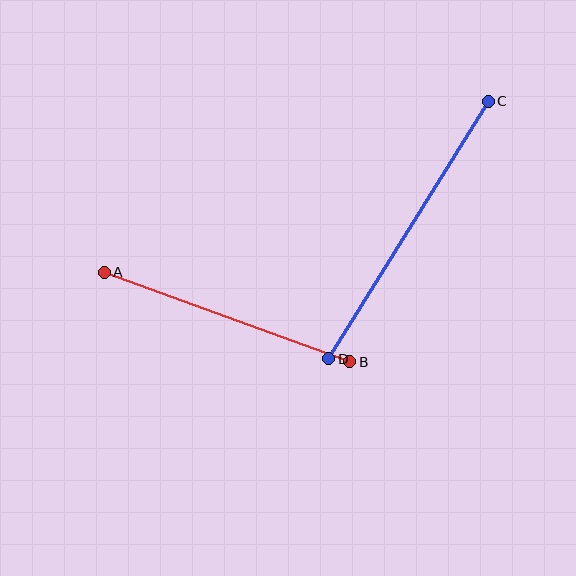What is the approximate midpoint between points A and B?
The midpoint is at approximately (227, 317) pixels.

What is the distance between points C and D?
The distance is approximately 303 pixels.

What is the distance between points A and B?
The distance is approximately 261 pixels.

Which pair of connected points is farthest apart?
Points C and D are farthest apart.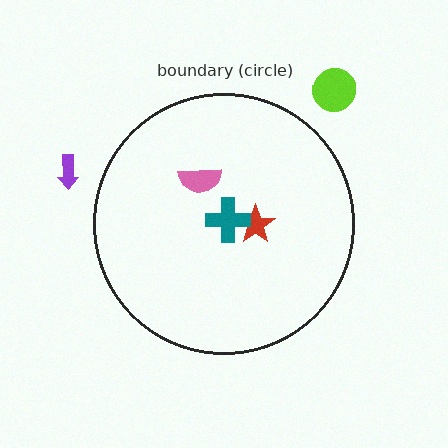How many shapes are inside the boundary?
3 inside, 2 outside.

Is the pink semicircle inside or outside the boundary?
Inside.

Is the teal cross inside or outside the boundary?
Inside.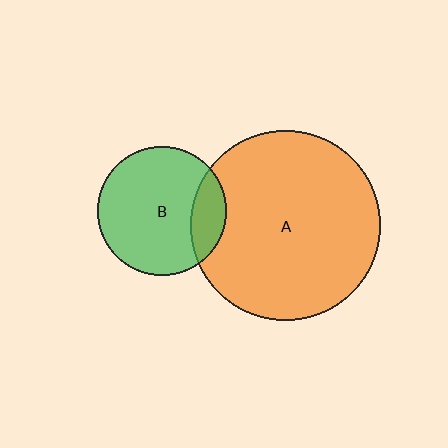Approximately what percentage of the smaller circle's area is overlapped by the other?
Approximately 20%.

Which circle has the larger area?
Circle A (orange).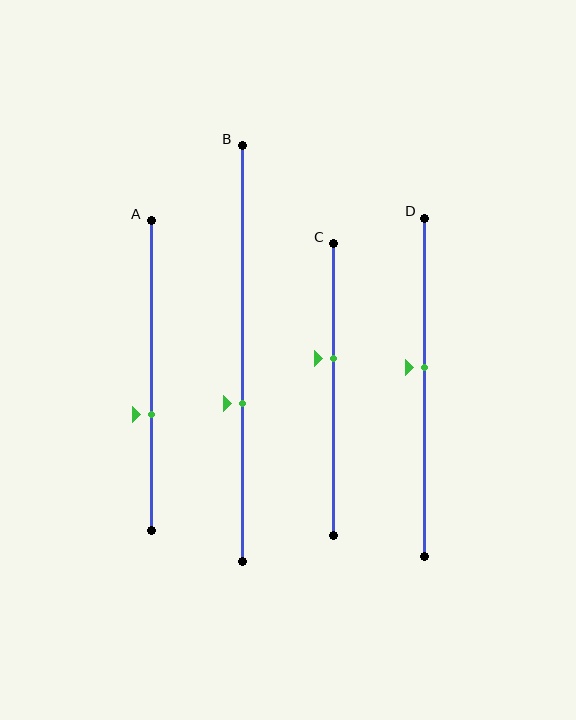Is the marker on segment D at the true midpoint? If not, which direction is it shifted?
No, the marker on segment D is shifted upward by about 6% of the segment length.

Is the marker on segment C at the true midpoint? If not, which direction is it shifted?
No, the marker on segment C is shifted upward by about 11% of the segment length.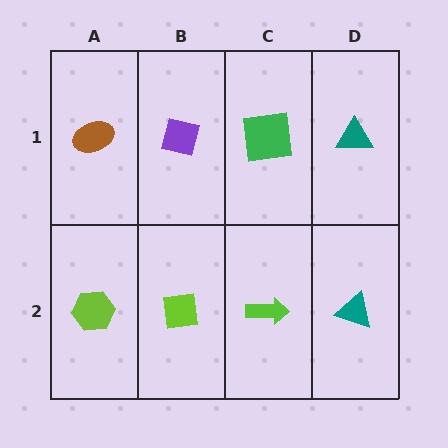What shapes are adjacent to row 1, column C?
A lime arrow (row 2, column C), a purple square (row 1, column B), a teal triangle (row 1, column D).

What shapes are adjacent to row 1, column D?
A teal triangle (row 2, column D), a green square (row 1, column C).